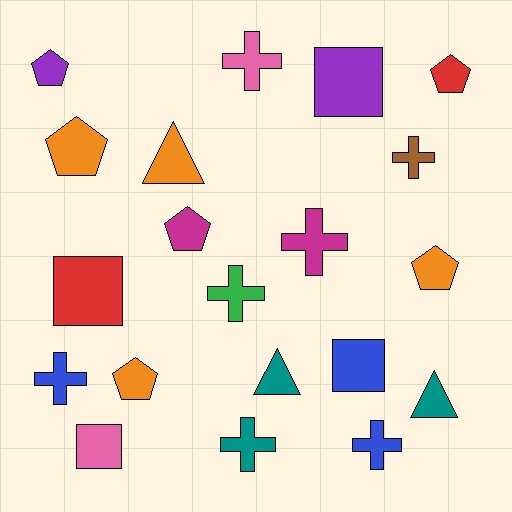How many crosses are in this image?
There are 7 crosses.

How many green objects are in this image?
There is 1 green object.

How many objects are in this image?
There are 20 objects.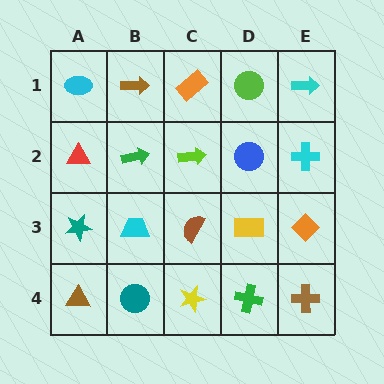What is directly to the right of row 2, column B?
A lime arrow.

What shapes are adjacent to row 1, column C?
A lime arrow (row 2, column C), a brown arrow (row 1, column B), a lime circle (row 1, column D).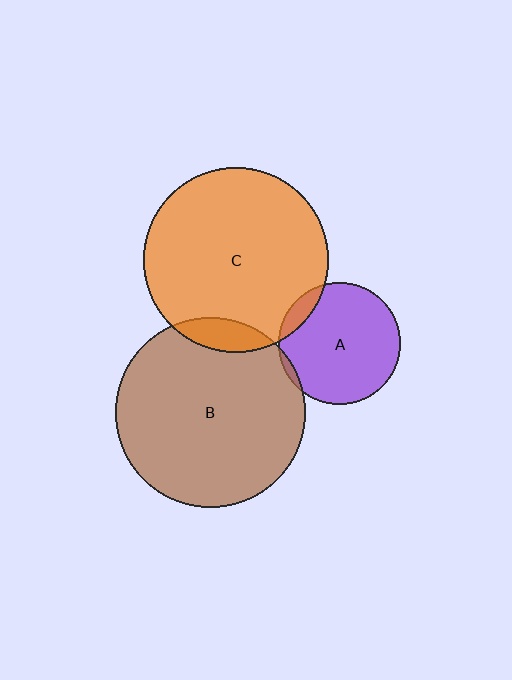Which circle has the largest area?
Circle B (brown).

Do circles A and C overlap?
Yes.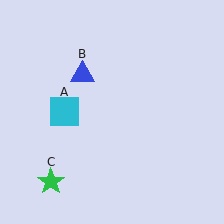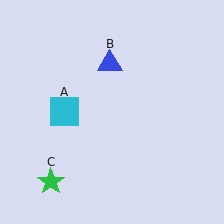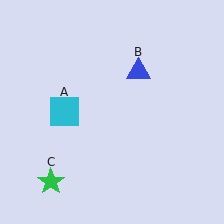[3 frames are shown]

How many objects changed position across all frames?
1 object changed position: blue triangle (object B).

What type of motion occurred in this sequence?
The blue triangle (object B) rotated clockwise around the center of the scene.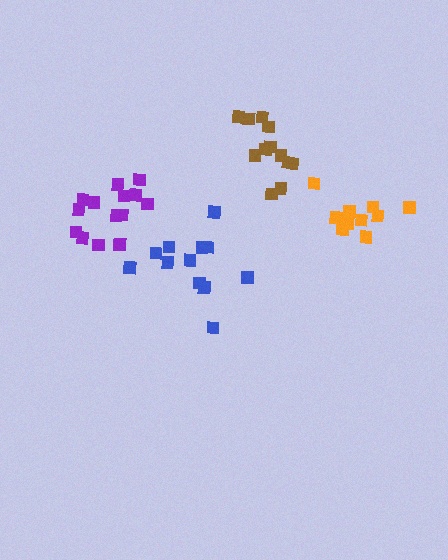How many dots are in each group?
Group 1: 12 dots, Group 2: 14 dots, Group 3: 12 dots, Group 4: 10 dots (48 total).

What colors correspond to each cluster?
The clusters are colored: blue, purple, brown, orange.